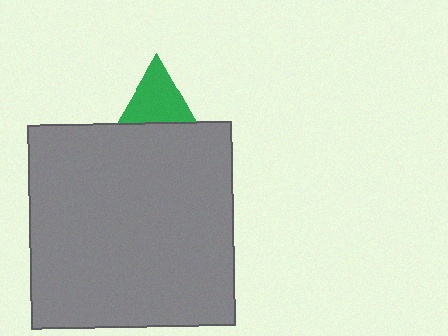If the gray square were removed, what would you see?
You would see the complete green triangle.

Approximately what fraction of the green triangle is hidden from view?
Roughly 58% of the green triangle is hidden behind the gray square.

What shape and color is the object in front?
The object in front is a gray square.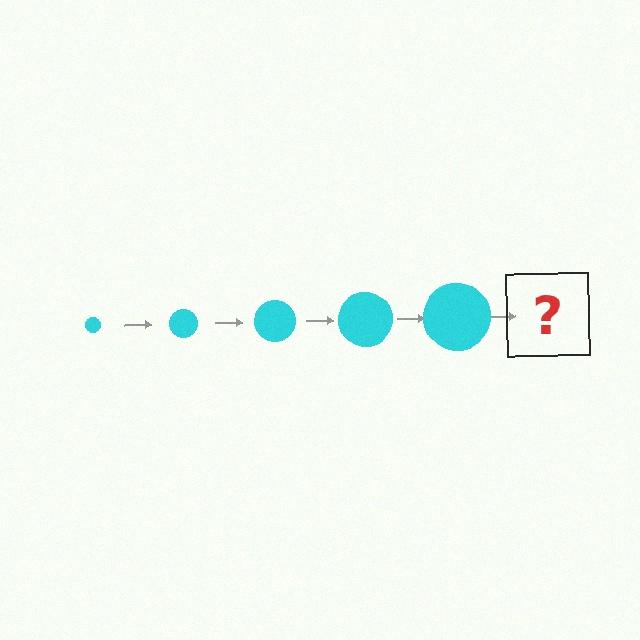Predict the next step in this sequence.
The next step is a cyan circle, larger than the previous one.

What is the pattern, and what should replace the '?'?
The pattern is that the circle gets progressively larger each step. The '?' should be a cyan circle, larger than the previous one.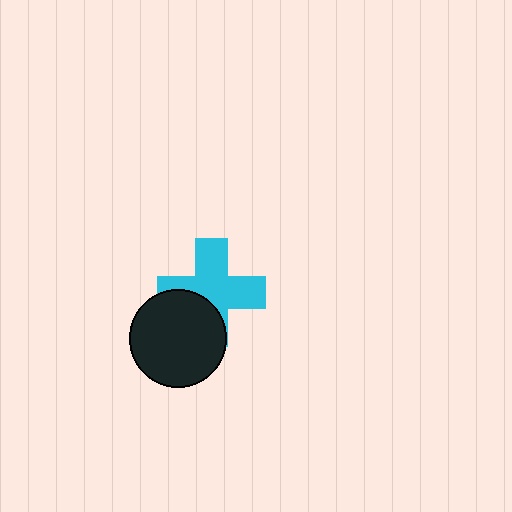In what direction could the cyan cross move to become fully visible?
The cyan cross could move toward the upper-right. That would shift it out from behind the black circle entirely.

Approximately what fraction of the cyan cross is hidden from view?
Roughly 34% of the cyan cross is hidden behind the black circle.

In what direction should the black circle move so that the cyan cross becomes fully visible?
The black circle should move toward the lower-left. That is the shortest direction to clear the overlap and leave the cyan cross fully visible.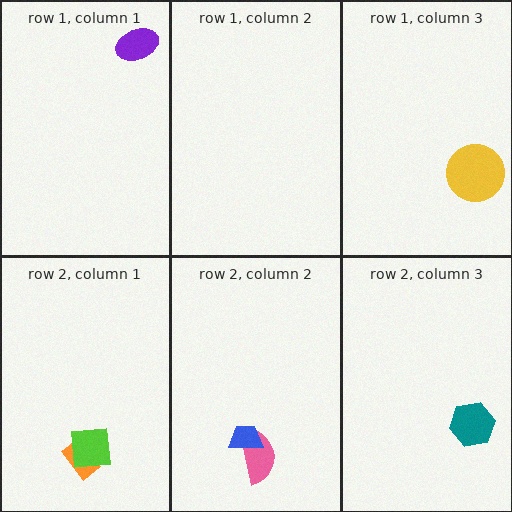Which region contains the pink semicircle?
The row 2, column 2 region.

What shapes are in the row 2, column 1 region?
The orange rectangle, the lime square.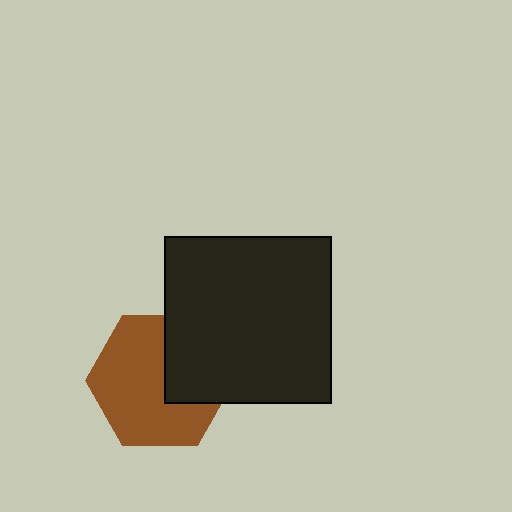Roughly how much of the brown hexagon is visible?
Most of it is visible (roughly 66%).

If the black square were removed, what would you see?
You would see the complete brown hexagon.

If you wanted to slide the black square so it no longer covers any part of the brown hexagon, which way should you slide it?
Slide it right — that is the most direct way to separate the two shapes.